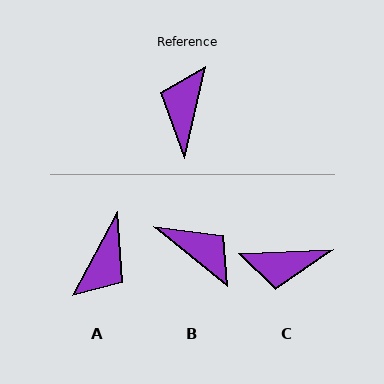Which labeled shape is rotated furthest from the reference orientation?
A, about 165 degrees away.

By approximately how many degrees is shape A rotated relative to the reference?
Approximately 165 degrees counter-clockwise.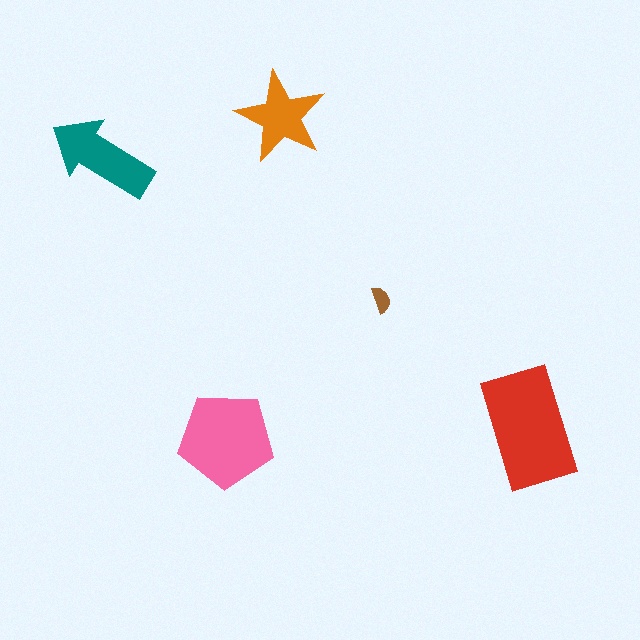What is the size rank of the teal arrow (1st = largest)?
3rd.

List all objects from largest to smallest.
The red rectangle, the pink pentagon, the teal arrow, the orange star, the brown semicircle.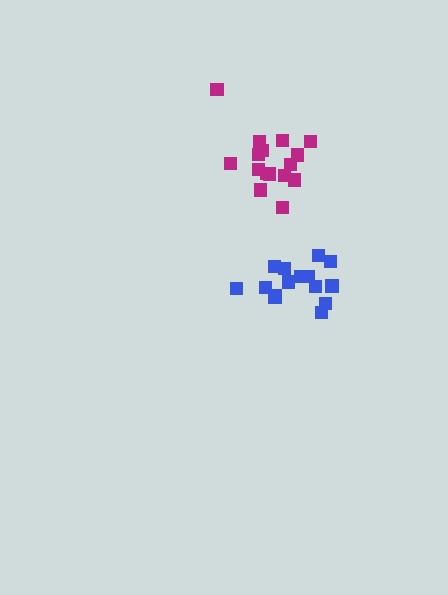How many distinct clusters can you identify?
There are 2 distinct clusters.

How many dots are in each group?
Group 1: 15 dots, Group 2: 17 dots (32 total).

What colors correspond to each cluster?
The clusters are colored: blue, magenta.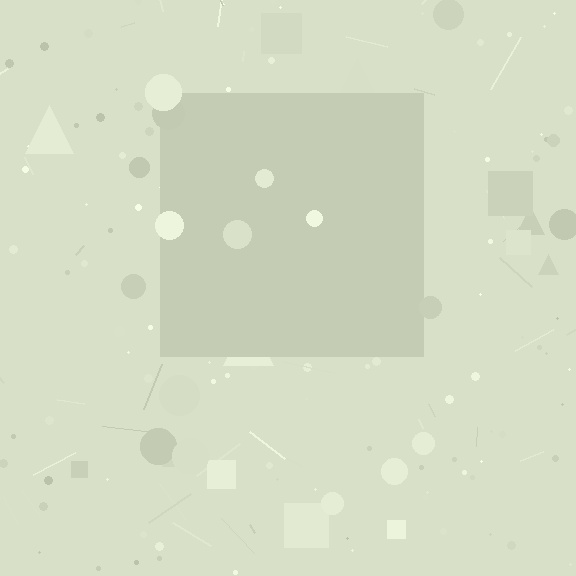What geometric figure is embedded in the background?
A square is embedded in the background.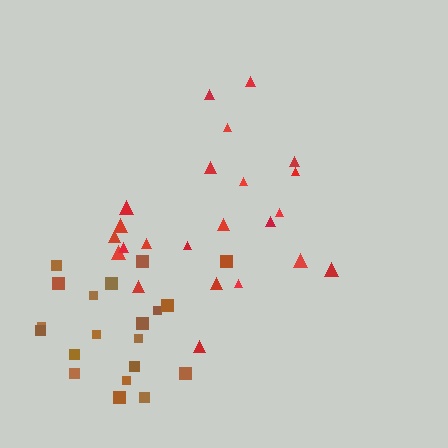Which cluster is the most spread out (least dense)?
Red.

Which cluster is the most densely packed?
Brown.